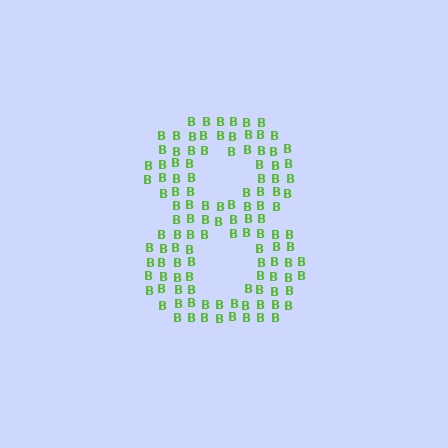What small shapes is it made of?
It is made of small letter B's.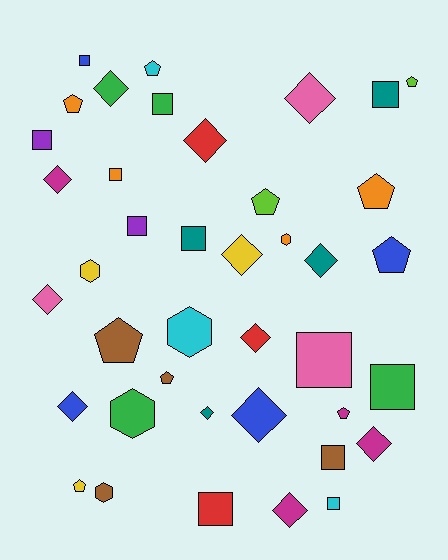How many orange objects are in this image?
There are 4 orange objects.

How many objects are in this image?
There are 40 objects.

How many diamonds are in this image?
There are 13 diamonds.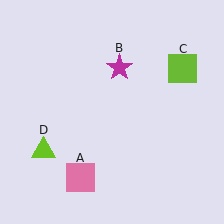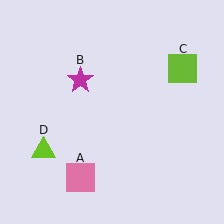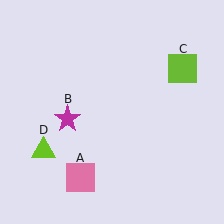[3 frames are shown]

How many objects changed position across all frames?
1 object changed position: magenta star (object B).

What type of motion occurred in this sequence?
The magenta star (object B) rotated counterclockwise around the center of the scene.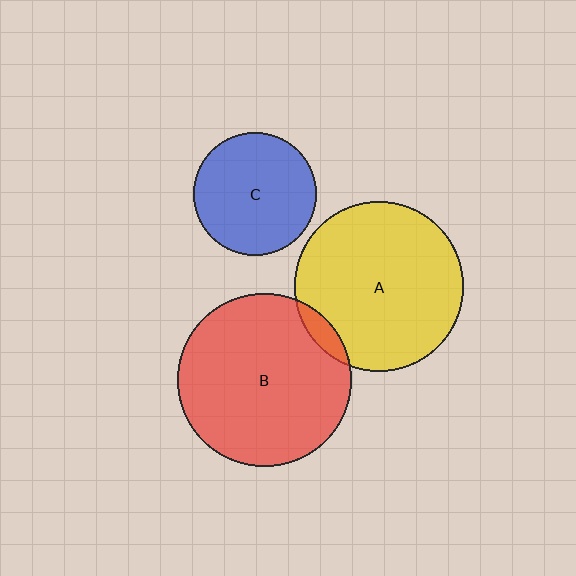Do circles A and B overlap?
Yes.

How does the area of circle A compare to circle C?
Approximately 1.9 times.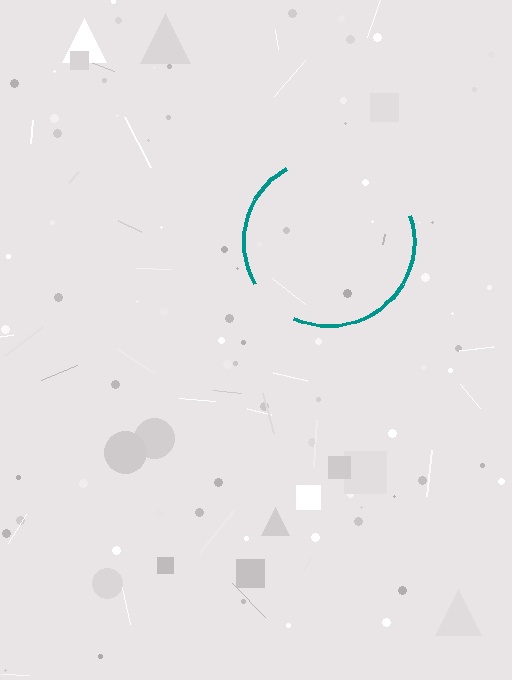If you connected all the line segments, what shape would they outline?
They would outline a circle.